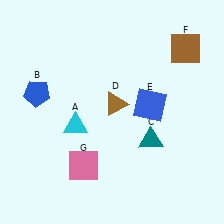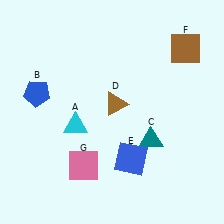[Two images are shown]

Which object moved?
The blue square (E) moved down.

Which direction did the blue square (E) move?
The blue square (E) moved down.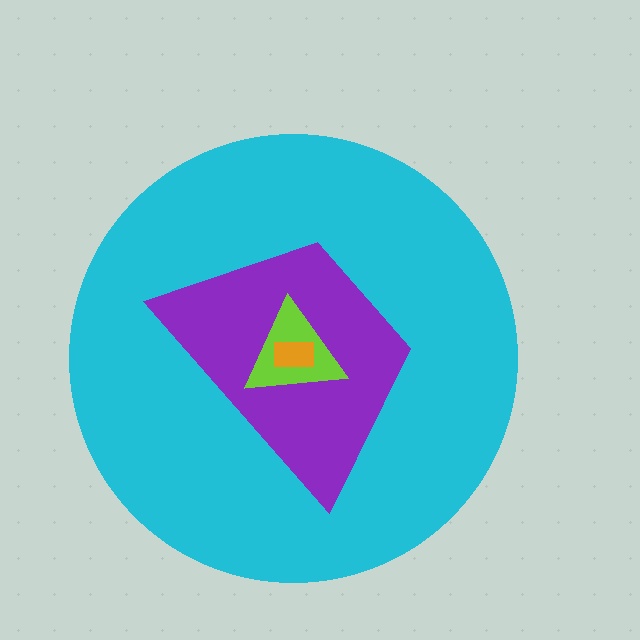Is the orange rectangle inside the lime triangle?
Yes.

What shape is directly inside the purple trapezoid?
The lime triangle.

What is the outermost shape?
The cyan circle.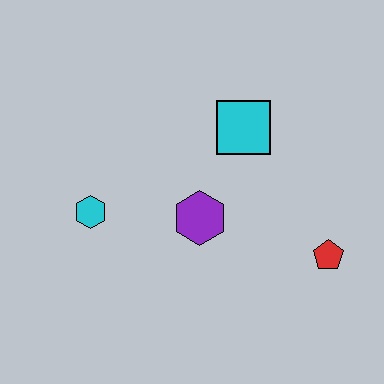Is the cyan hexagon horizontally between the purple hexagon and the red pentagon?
No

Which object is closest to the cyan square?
The purple hexagon is closest to the cyan square.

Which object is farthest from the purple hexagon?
The red pentagon is farthest from the purple hexagon.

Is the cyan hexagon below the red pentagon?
No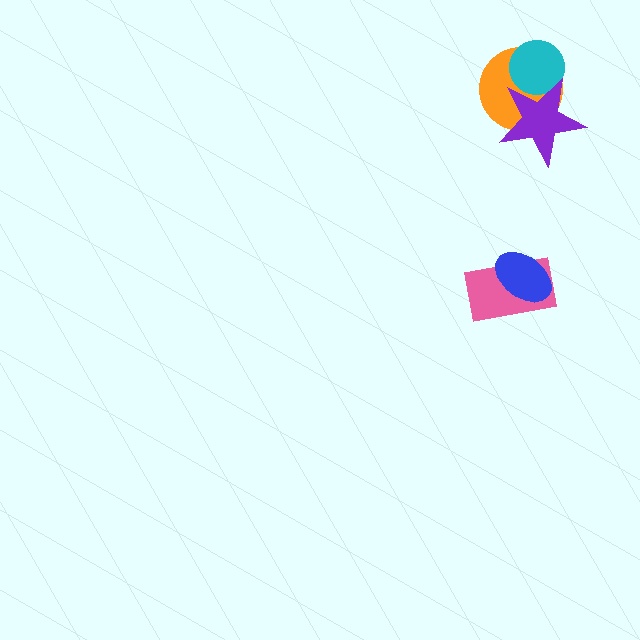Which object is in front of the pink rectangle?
The blue ellipse is in front of the pink rectangle.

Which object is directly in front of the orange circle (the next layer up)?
The cyan circle is directly in front of the orange circle.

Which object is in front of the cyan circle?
The purple star is in front of the cyan circle.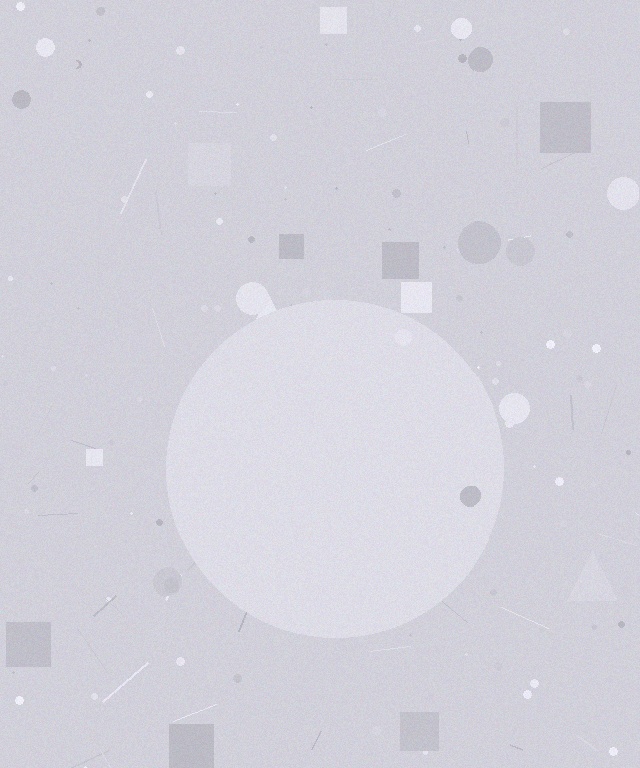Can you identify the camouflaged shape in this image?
The camouflaged shape is a circle.